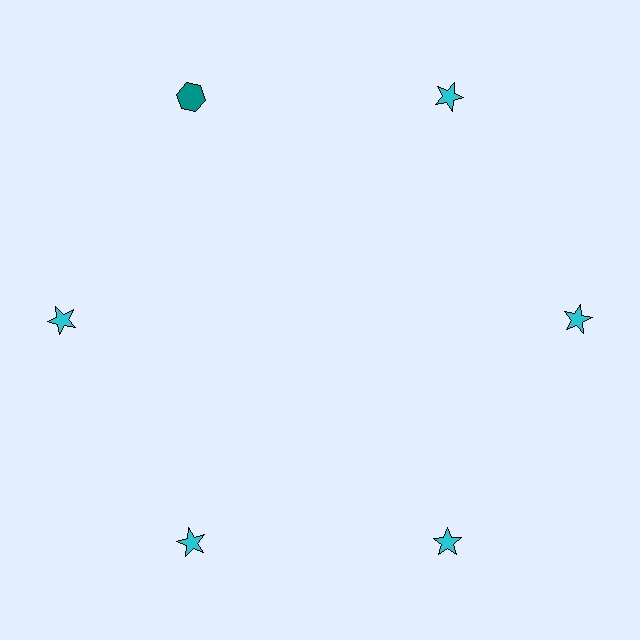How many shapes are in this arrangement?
There are 6 shapes arranged in a ring pattern.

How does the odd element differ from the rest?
It differs in both color (teal instead of cyan) and shape (hexagon instead of star).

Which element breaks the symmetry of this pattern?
The teal hexagon at roughly the 11 o'clock position breaks the symmetry. All other shapes are cyan stars.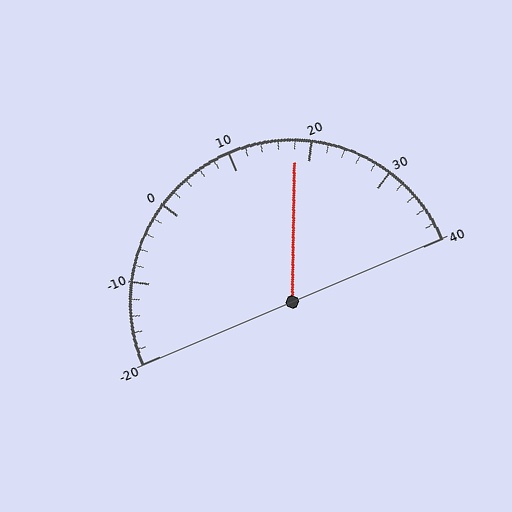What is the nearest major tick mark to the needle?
The nearest major tick mark is 20.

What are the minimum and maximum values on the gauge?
The gauge ranges from -20 to 40.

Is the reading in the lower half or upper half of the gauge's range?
The reading is in the upper half of the range (-20 to 40).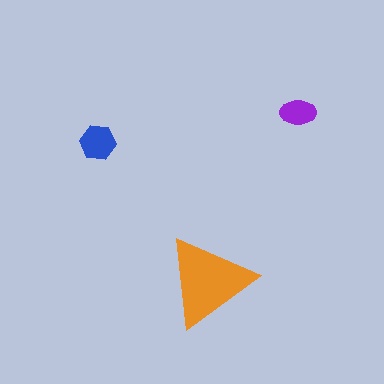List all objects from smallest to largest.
The purple ellipse, the blue hexagon, the orange triangle.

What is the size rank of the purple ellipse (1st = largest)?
3rd.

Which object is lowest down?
The orange triangle is bottommost.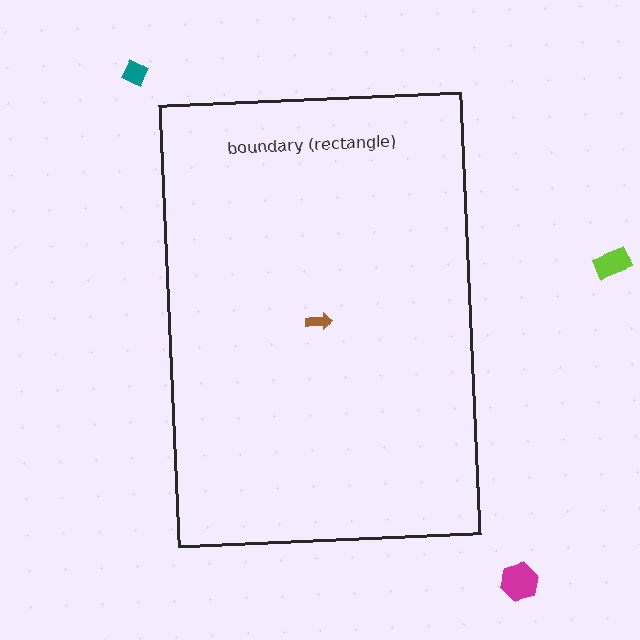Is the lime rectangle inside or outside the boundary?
Outside.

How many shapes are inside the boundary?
1 inside, 3 outside.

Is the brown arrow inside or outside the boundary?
Inside.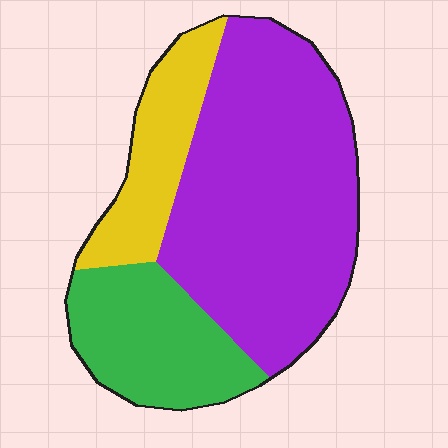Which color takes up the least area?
Yellow, at roughly 20%.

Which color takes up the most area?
Purple, at roughly 60%.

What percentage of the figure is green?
Green takes up about one quarter (1/4) of the figure.